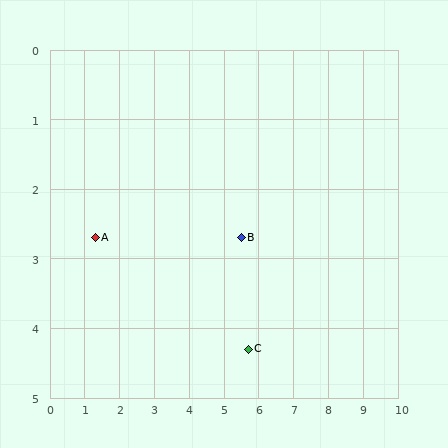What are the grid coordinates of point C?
Point C is at approximately (5.7, 4.3).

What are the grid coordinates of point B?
Point B is at approximately (5.5, 2.7).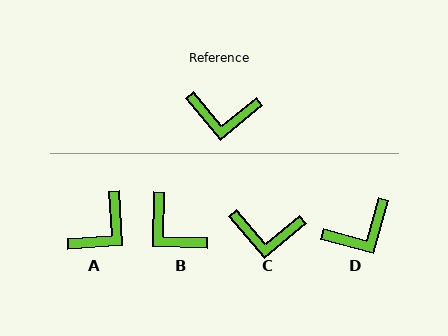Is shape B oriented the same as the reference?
No, it is off by about 41 degrees.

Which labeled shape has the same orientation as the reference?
C.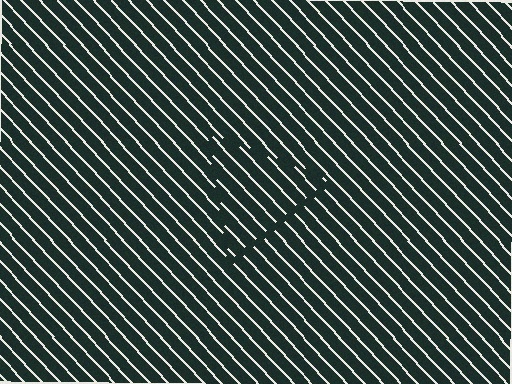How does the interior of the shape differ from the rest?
The interior of the shape contains the same grating, shifted by half a period — the contour is defined by the phase discontinuity where line-ends from the inner and outer gratings abut.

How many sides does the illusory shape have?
3 sides — the line-ends trace a triangle.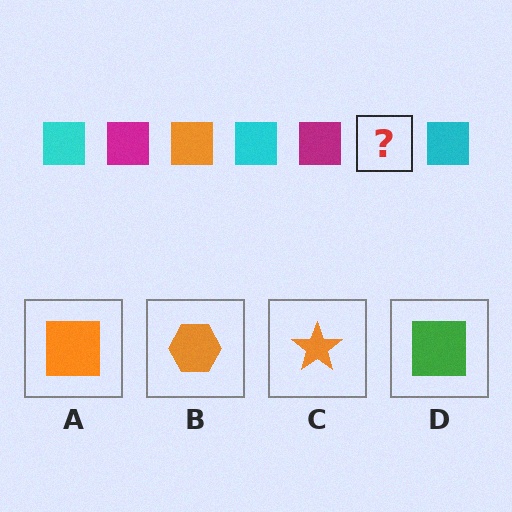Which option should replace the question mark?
Option A.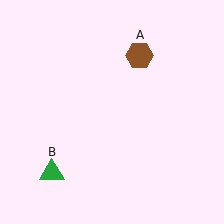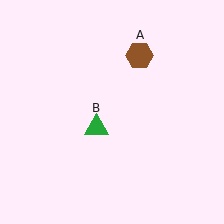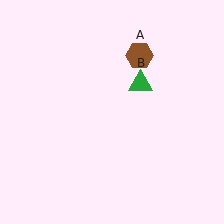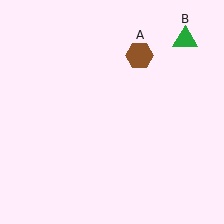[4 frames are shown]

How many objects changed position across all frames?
1 object changed position: green triangle (object B).